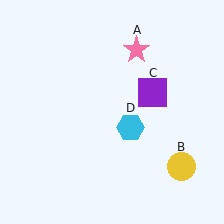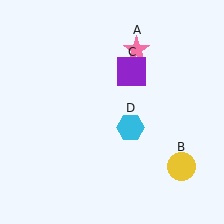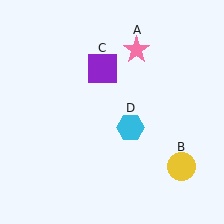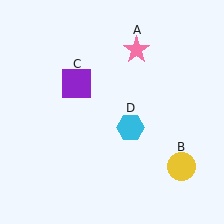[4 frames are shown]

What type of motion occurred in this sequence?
The purple square (object C) rotated counterclockwise around the center of the scene.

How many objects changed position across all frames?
1 object changed position: purple square (object C).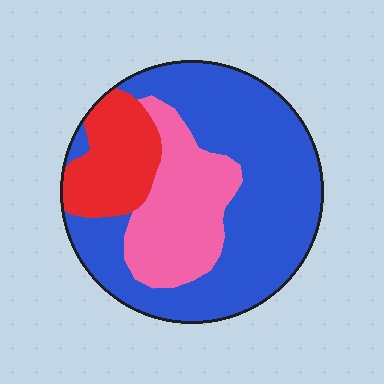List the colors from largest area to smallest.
From largest to smallest: blue, pink, red.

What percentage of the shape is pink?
Pink takes up about one quarter (1/4) of the shape.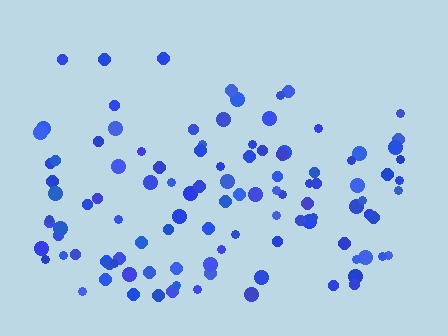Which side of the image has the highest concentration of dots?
The bottom.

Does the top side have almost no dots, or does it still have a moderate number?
Still a moderate number, just noticeably fewer than the bottom.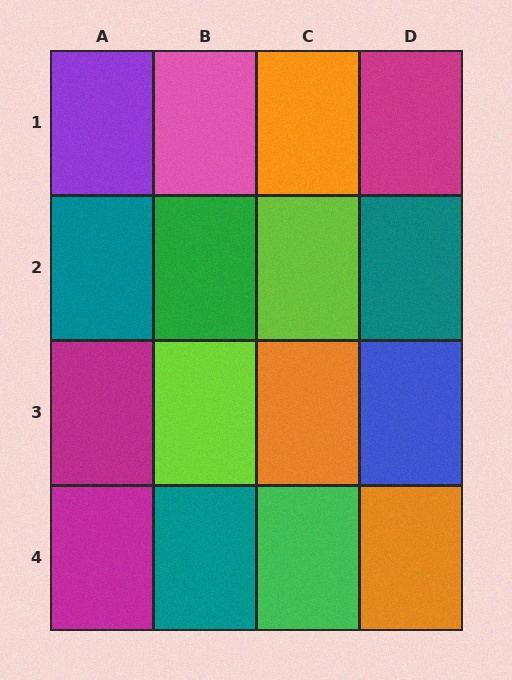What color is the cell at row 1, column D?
Magenta.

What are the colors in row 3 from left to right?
Magenta, lime, orange, blue.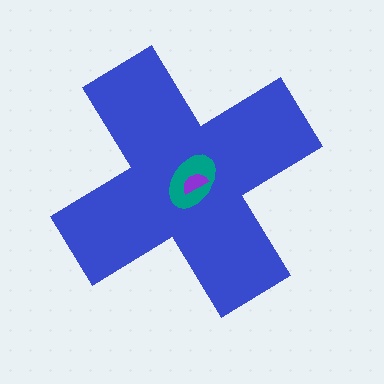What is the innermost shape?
The purple semicircle.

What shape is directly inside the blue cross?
The teal ellipse.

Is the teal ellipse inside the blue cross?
Yes.